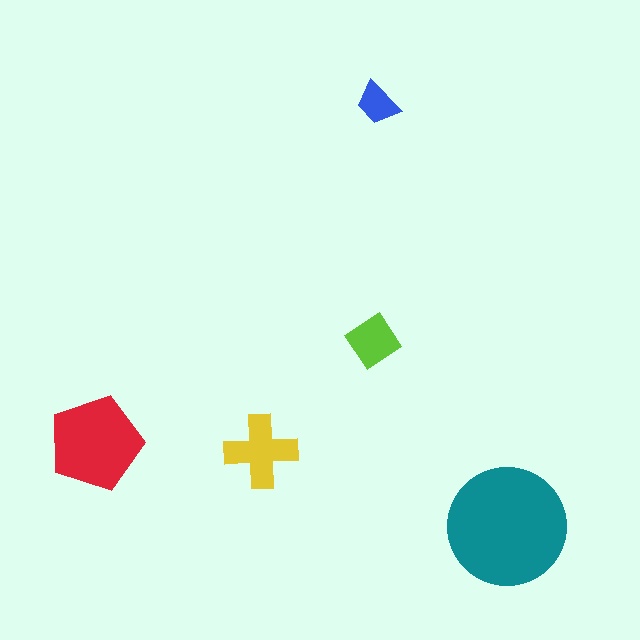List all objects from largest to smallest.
The teal circle, the red pentagon, the yellow cross, the lime diamond, the blue trapezoid.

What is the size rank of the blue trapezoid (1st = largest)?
5th.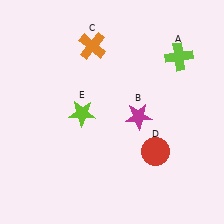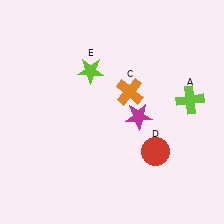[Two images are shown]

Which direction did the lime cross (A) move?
The lime cross (A) moved down.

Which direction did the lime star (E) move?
The lime star (E) moved up.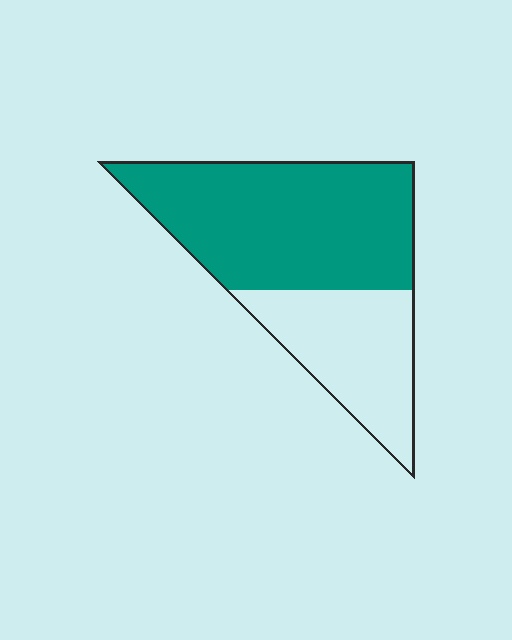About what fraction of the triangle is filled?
About two thirds (2/3).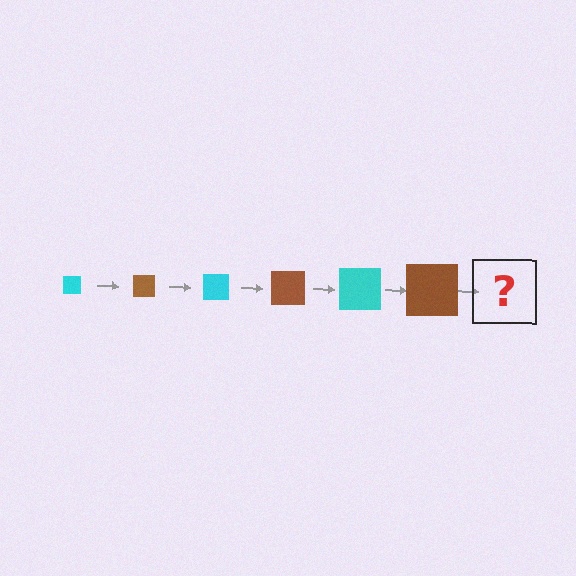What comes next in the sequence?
The next element should be a cyan square, larger than the previous one.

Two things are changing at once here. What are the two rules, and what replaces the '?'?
The two rules are that the square grows larger each step and the color cycles through cyan and brown. The '?' should be a cyan square, larger than the previous one.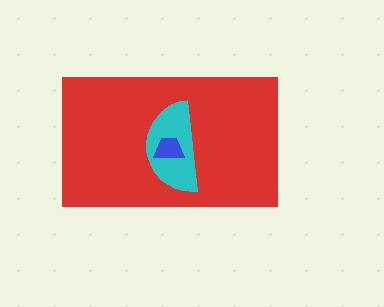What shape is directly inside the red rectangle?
The cyan semicircle.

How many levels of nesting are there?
3.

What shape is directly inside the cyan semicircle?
The blue trapezoid.